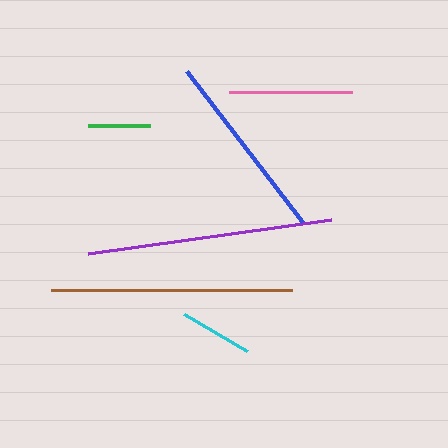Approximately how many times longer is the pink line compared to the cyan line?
The pink line is approximately 1.7 times the length of the cyan line.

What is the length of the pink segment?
The pink segment is approximately 123 pixels long.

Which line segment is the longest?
The purple line is the longest at approximately 245 pixels.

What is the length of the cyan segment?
The cyan segment is approximately 73 pixels long.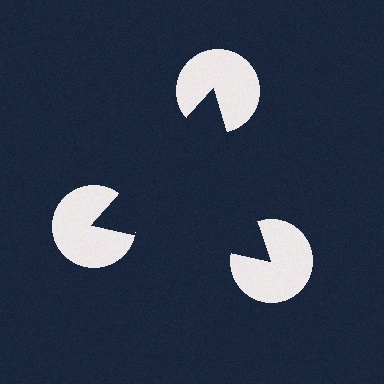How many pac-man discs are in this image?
There are 3 — one at each vertex of the illusory triangle.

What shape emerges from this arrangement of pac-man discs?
An illusory triangle — its edges are inferred from the aligned wedge cuts in the pac-man discs, not physically drawn.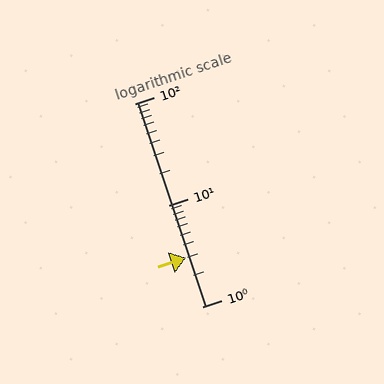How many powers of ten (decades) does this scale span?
The scale spans 2 decades, from 1 to 100.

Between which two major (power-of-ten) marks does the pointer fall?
The pointer is between 1 and 10.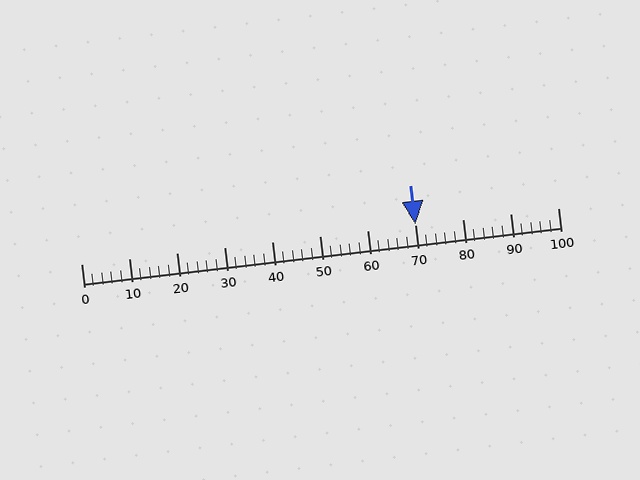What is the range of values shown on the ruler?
The ruler shows values from 0 to 100.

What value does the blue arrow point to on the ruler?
The blue arrow points to approximately 70.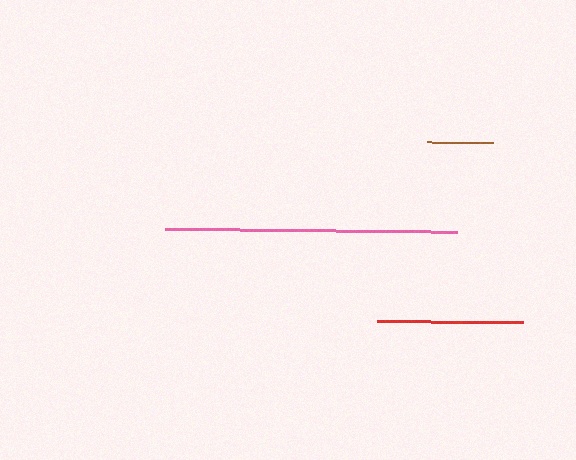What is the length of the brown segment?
The brown segment is approximately 66 pixels long.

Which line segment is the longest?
The pink line is the longest at approximately 292 pixels.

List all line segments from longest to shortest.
From longest to shortest: pink, red, brown.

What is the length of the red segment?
The red segment is approximately 145 pixels long.